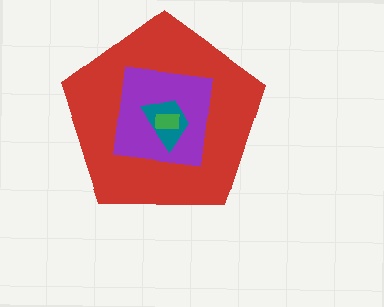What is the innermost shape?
The green rectangle.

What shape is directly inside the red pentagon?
The purple square.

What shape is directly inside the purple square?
The teal trapezoid.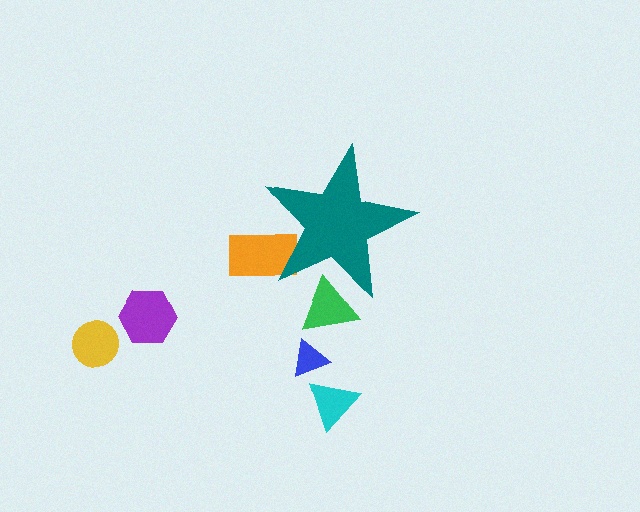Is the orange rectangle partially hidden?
Yes, the orange rectangle is partially hidden behind the teal star.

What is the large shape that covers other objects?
A teal star.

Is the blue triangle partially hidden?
No, the blue triangle is fully visible.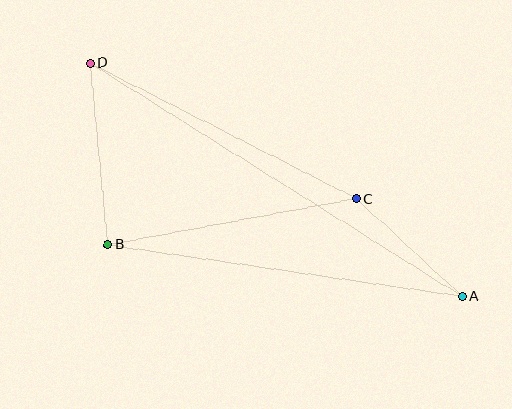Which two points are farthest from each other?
Points A and D are farthest from each other.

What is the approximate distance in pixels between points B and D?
The distance between B and D is approximately 182 pixels.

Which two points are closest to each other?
Points A and C are closest to each other.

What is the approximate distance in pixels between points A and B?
The distance between A and B is approximately 358 pixels.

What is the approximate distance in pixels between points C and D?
The distance between C and D is approximately 299 pixels.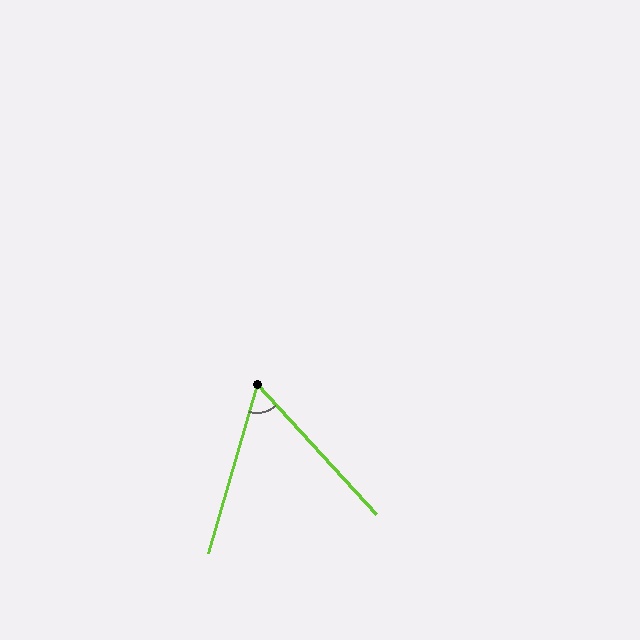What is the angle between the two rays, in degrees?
Approximately 59 degrees.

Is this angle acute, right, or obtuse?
It is acute.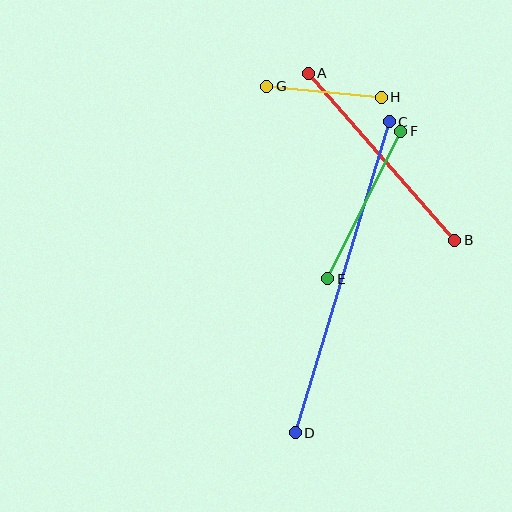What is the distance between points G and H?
The distance is approximately 115 pixels.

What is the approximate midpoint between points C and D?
The midpoint is at approximately (342, 277) pixels.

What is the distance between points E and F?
The distance is approximately 165 pixels.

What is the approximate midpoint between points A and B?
The midpoint is at approximately (381, 157) pixels.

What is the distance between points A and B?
The distance is approximately 222 pixels.